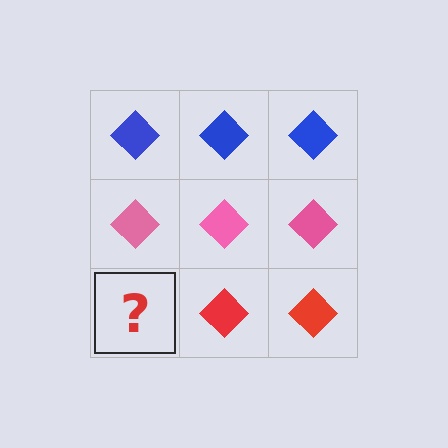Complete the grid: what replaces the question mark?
The question mark should be replaced with a red diamond.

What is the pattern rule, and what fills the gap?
The rule is that each row has a consistent color. The gap should be filled with a red diamond.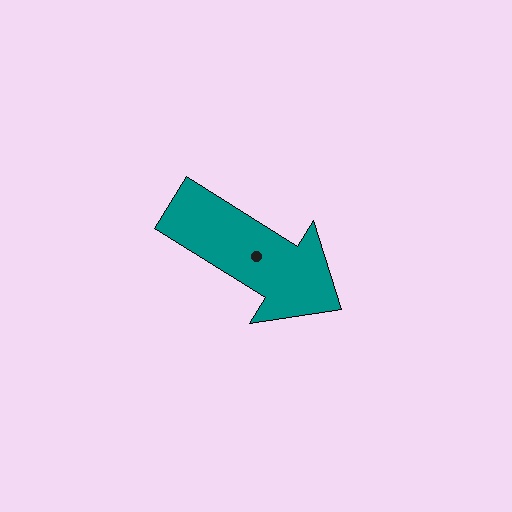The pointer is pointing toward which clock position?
Roughly 4 o'clock.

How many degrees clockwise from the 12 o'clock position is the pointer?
Approximately 122 degrees.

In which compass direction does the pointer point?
Southeast.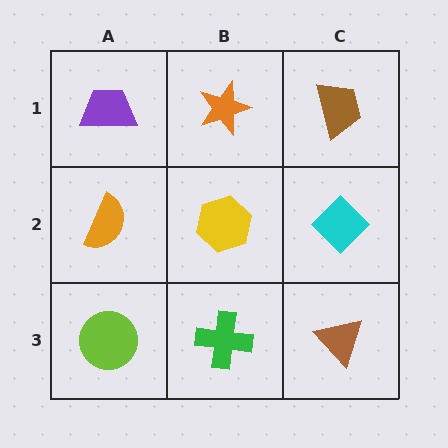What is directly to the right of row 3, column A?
A green cross.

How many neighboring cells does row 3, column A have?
2.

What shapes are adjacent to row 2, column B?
An orange star (row 1, column B), a green cross (row 3, column B), an orange semicircle (row 2, column A), a cyan diamond (row 2, column C).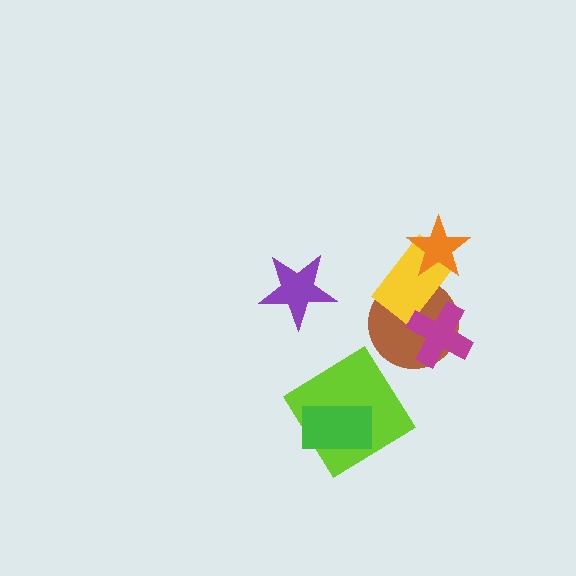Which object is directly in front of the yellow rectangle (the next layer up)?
The magenta cross is directly in front of the yellow rectangle.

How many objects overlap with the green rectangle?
1 object overlaps with the green rectangle.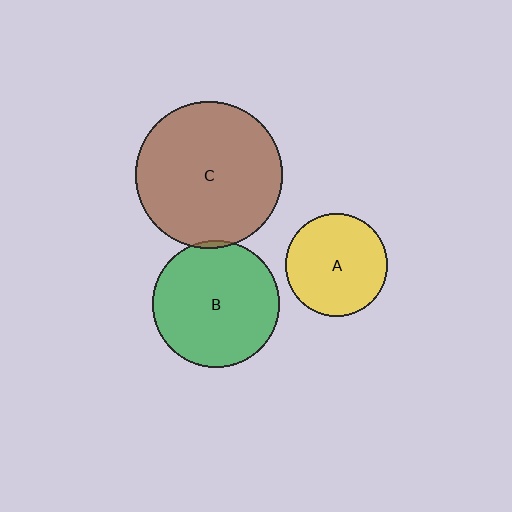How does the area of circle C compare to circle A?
Approximately 2.0 times.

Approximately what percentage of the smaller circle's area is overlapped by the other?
Approximately 5%.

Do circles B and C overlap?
Yes.